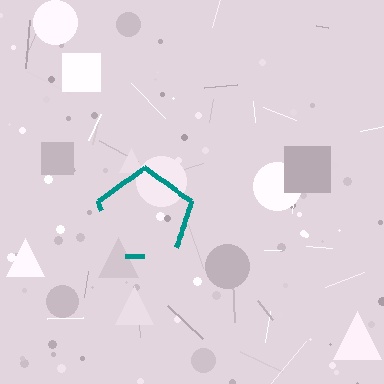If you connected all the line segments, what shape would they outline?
They would outline a pentagon.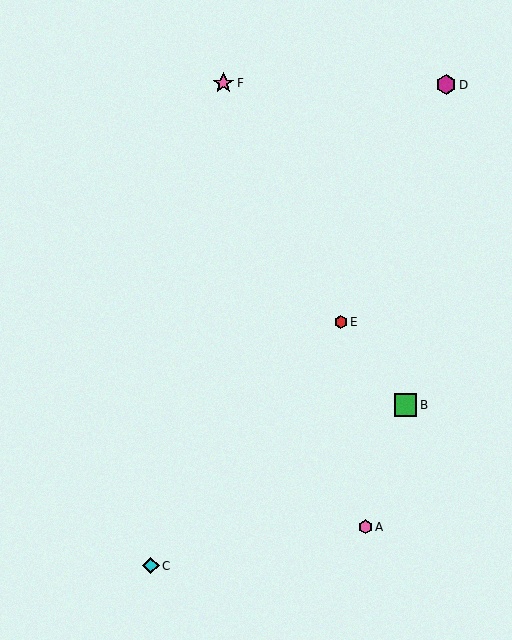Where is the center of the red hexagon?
The center of the red hexagon is at (341, 322).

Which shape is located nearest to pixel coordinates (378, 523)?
The pink hexagon (labeled A) at (365, 527) is nearest to that location.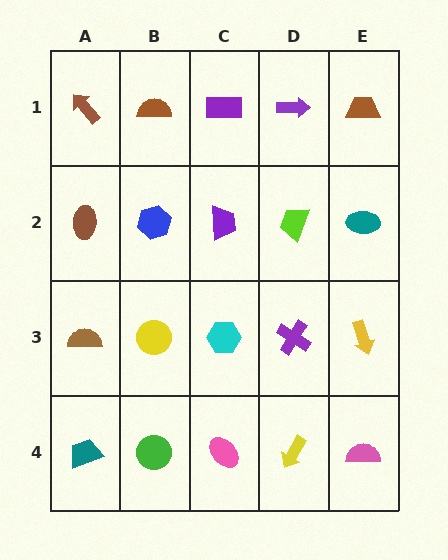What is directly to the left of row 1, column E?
A purple arrow.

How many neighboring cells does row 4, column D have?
3.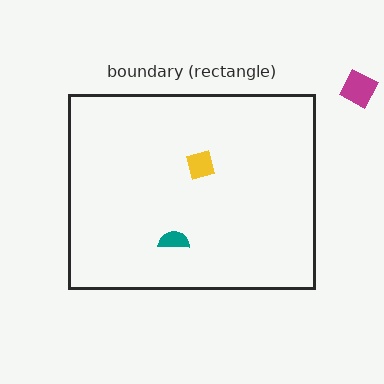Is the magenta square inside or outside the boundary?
Outside.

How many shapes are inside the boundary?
2 inside, 1 outside.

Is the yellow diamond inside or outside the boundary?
Inside.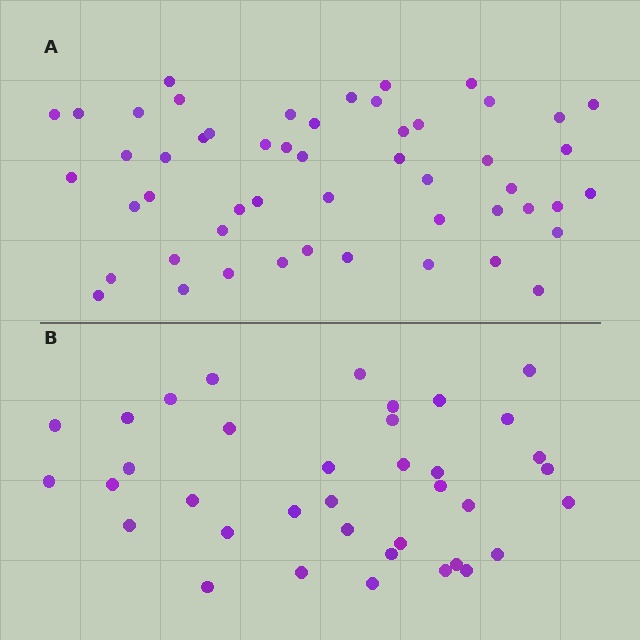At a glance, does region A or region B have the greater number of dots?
Region A (the top region) has more dots.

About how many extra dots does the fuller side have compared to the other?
Region A has approximately 15 more dots than region B.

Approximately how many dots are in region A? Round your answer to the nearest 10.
About 50 dots. (The exact count is 52, which rounds to 50.)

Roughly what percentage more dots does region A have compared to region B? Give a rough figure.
About 40% more.